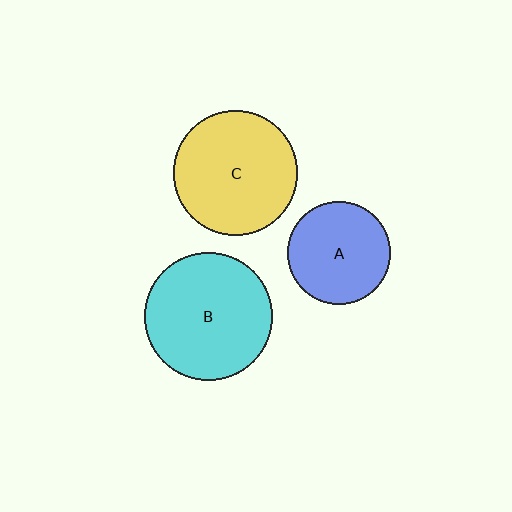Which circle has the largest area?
Circle B (cyan).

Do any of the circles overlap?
No, none of the circles overlap.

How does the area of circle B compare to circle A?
Approximately 1.5 times.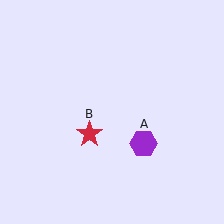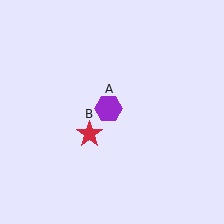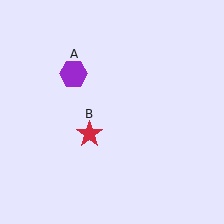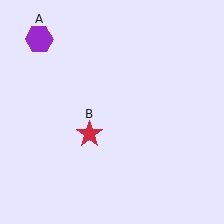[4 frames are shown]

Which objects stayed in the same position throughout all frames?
Red star (object B) remained stationary.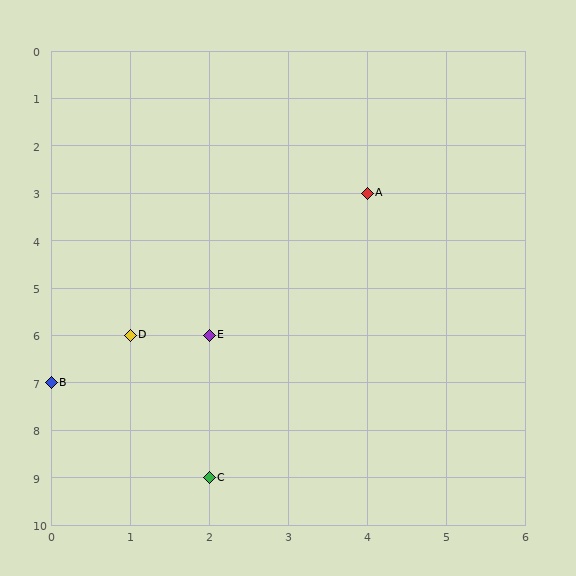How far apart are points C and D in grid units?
Points C and D are 1 column and 3 rows apart (about 3.2 grid units diagonally).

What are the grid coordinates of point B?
Point B is at grid coordinates (0, 7).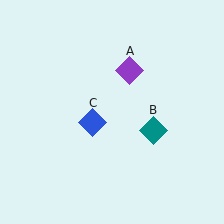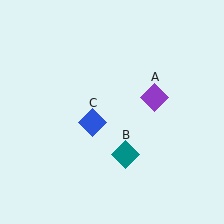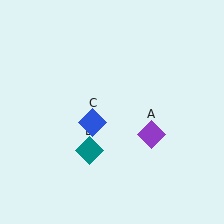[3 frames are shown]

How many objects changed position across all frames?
2 objects changed position: purple diamond (object A), teal diamond (object B).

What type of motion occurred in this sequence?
The purple diamond (object A), teal diamond (object B) rotated clockwise around the center of the scene.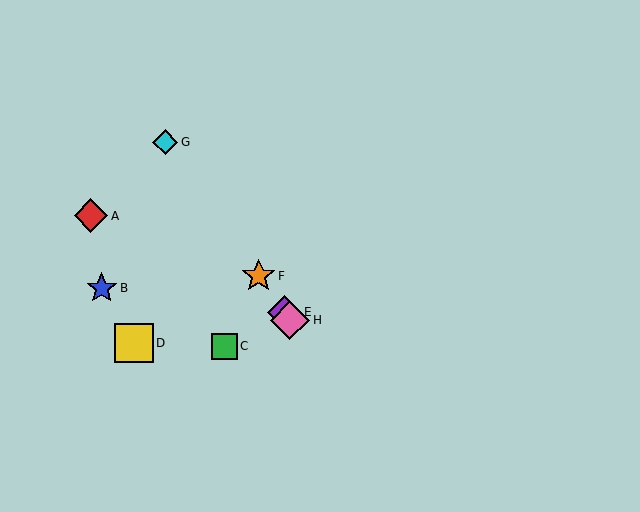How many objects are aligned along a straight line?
4 objects (E, F, G, H) are aligned along a straight line.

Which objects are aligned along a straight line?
Objects E, F, G, H are aligned along a straight line.